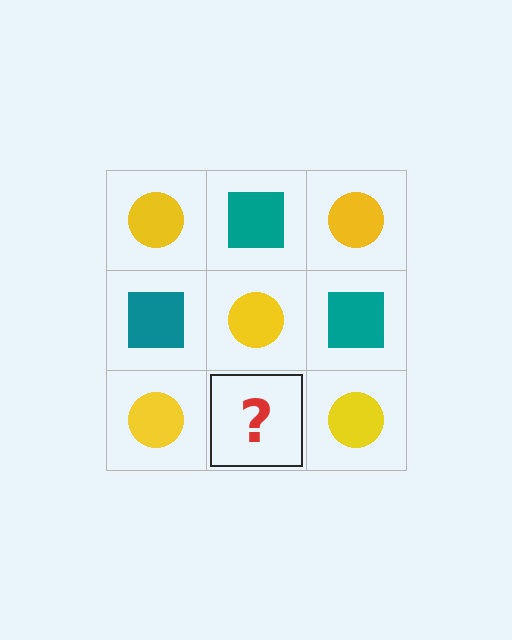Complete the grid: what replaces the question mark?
The question mark should be replaced with a teal square.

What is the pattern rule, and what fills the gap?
The rule is that it alternates yellow circle and teal square in a checkerboard pattern. The gap should be filled with a teal square.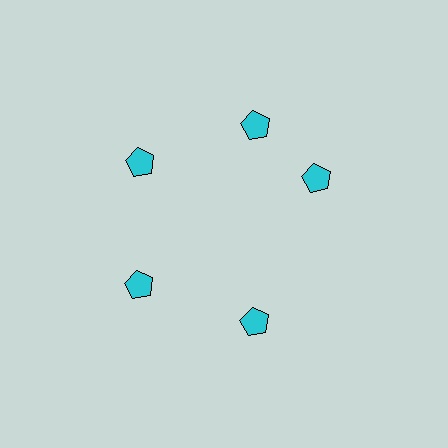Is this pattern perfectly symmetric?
No. The 5 cyan pentagons are arranged in a ring, but one element near the 3 o'clock position is rotated out of alignment along the ring, breaking the 5-fold rotational symmetry.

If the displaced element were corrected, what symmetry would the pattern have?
It would have 5-fold rotational symmetry — the pattern would map onto itself every 72 degrees.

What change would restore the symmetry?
The symmetry would be restored by rotating it back into even spacing with its neighbors so that all 5 pentagons sit at equal angles and equal distance from the center.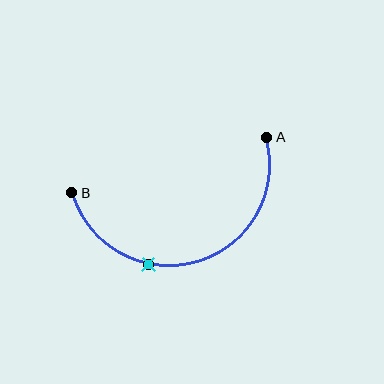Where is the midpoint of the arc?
The arc midpoint is the point on the curve farthest from the straight line joining A and B. It sits below that line.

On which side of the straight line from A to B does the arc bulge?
The arc bulges below the straight line connecting A and B.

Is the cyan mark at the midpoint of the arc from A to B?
No. The cyan mark lies on the arc but is closer to endpoint B. The arc midpoint would be at the point on the curve equidistant along the arc from both A and B.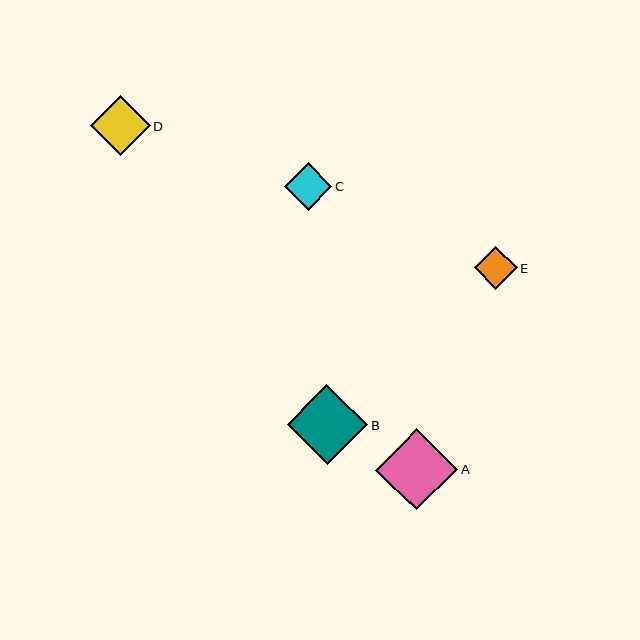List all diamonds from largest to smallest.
From largest to smallest: A, B, D, C, E.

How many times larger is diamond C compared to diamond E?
Diamond C is approximately 1.1 times the size of diamond E.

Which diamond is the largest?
Diamond A is the largest with a size of approximately 82 pixels.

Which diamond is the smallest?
Diamond E is the smallest with a size of approximately 42 pixels.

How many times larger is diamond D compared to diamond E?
Diamond D is approximately 1.4 times the size of diamond E.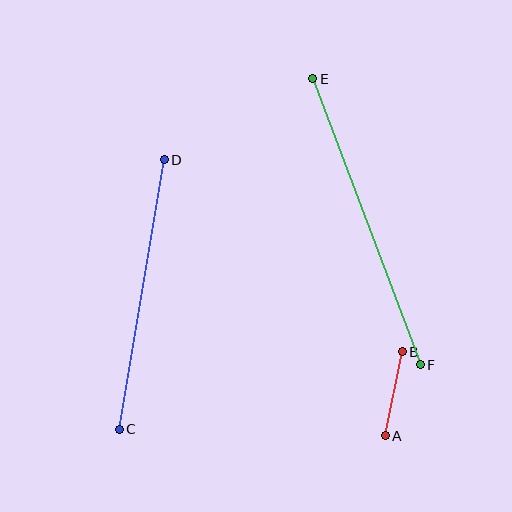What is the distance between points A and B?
The distance is approximately 86 pixels.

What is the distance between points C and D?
The distance is approximately 273 pixels.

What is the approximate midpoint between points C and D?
The midpoint is at approximately (142, 295) pixels.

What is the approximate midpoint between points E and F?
The midpoint is at approximately (367, 222) pixels.